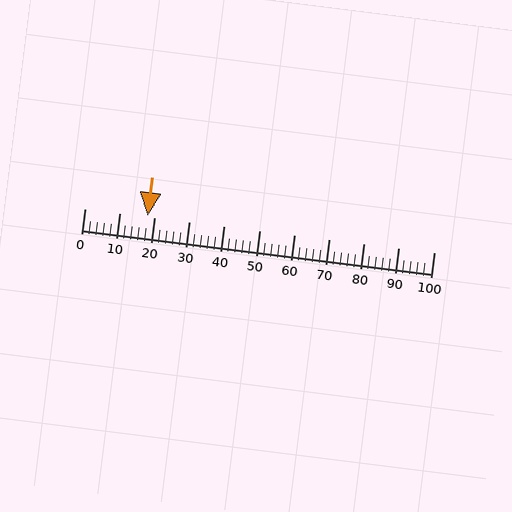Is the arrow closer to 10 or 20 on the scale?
The arrow is closer to 20.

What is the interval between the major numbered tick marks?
The major tick marks are spaced 10 units apart.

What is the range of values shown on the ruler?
The ruler shows values from 0 to 100.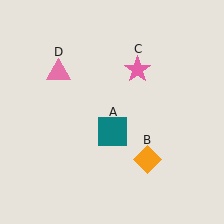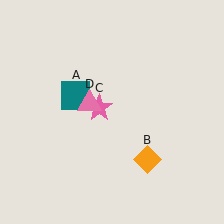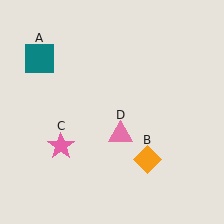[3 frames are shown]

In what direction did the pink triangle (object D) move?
The pink triangle (object D) moved down and to the right.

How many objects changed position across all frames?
3 objects changed position: teal square (object A), pink star (object C), pink triangle (object D).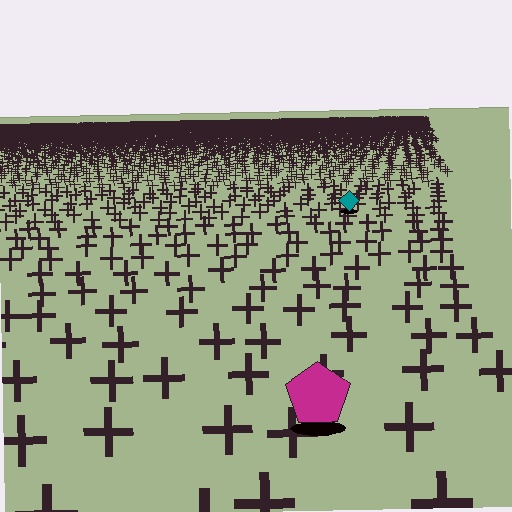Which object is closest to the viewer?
The magenta pentagon is closest. The texture marks near it are larger and more spread out.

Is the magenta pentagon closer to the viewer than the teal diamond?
Yes. The magenta pentagon is closer — you can tell from the texture gradient: the ground texture is coarser near it.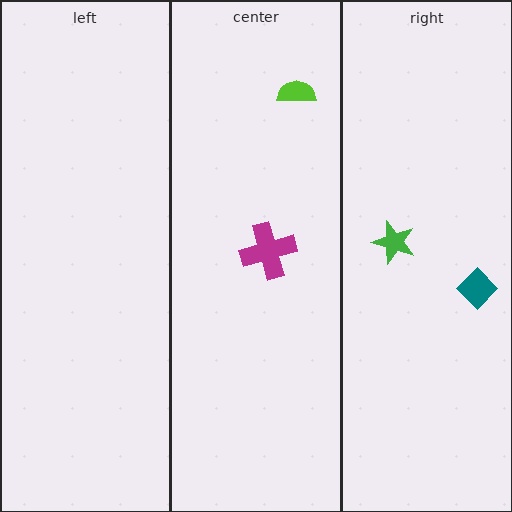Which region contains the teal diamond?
The right region.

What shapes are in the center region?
The lime semicircle, the magenta cross.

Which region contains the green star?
The right region.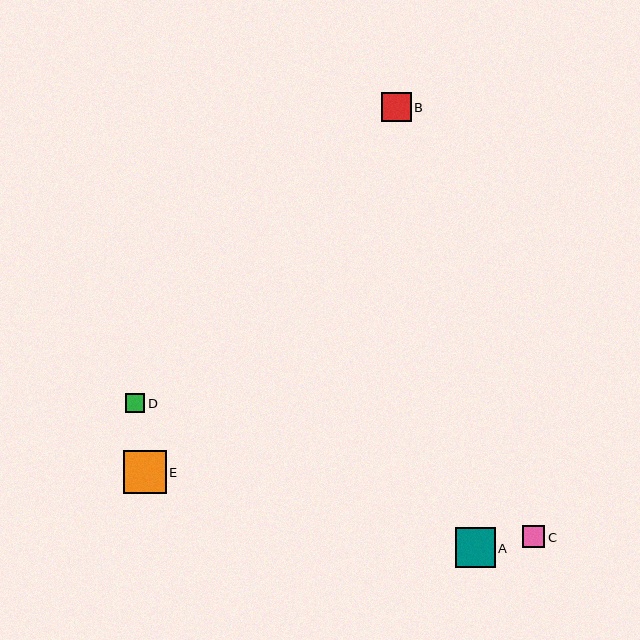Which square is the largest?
Square E is the largest with a size of approximately 43 pixels.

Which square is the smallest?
Square D is the smallest with a size of approximately 19 pixels.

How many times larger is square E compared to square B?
Square E is approximately 1.5 times the size of square B.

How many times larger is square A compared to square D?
Square A is approximately 2.1 times the size of square D.